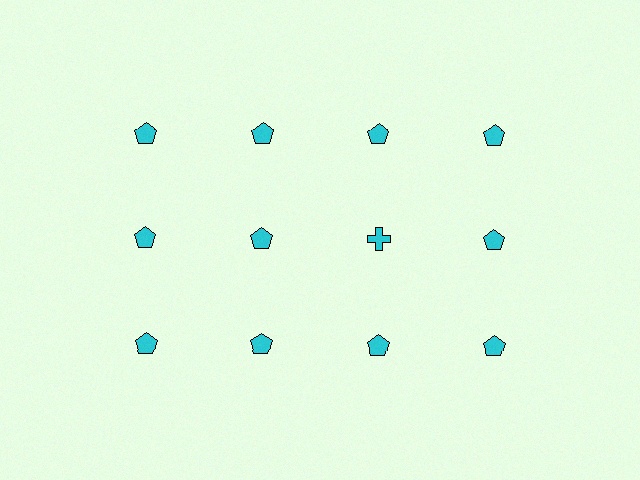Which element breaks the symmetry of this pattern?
The cyan cross in the second row, center column breaks the symmetry. All other shapes are cyan pentagons.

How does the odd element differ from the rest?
It has a different shape: cross instead of pentagon.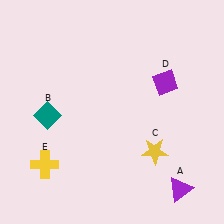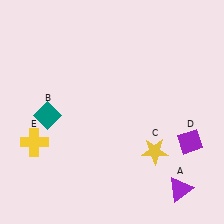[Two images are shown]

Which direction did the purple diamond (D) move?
The purple diamond (D) moved down.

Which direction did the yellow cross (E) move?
The yellow cross (E) moved up.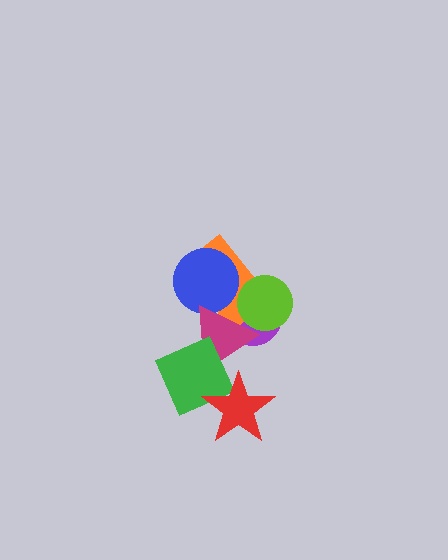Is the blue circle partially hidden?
Yes, it is partially covered by another shape.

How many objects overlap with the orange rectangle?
4 objects overlap with the orange rectangle.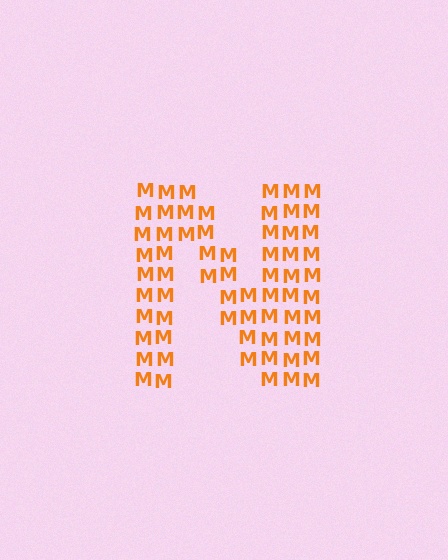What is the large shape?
The large shape is the letter N.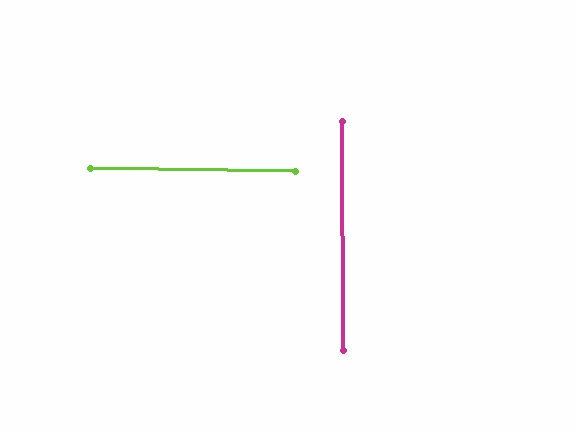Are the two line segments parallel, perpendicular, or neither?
Perpendicular — they meet at approximately 89°.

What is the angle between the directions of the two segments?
Approximately 89 degrees.